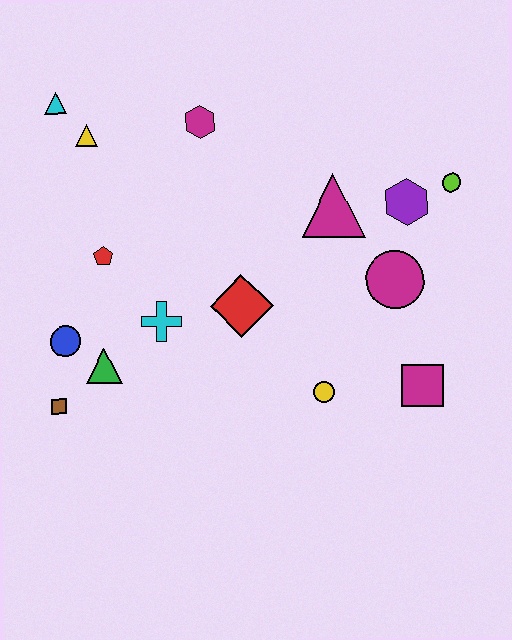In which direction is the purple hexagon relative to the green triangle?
The purple hexagon is to the right of the green triangle.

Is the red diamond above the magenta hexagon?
No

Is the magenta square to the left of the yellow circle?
No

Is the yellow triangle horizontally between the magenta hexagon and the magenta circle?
No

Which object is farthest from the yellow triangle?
The magenta square is farthest from the yellow triangle.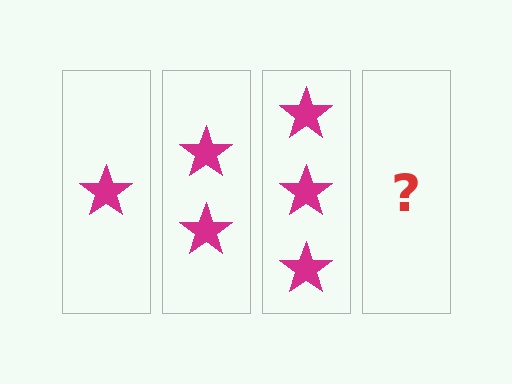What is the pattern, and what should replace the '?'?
The pattern is that each step adds one more star. The '?' should be 4 stars.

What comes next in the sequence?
The next element should be 4 stars.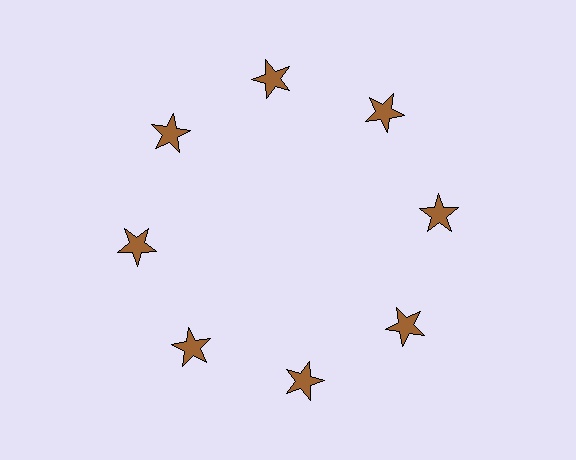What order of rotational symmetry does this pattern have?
This pattern has 8-fold rotational symmetry.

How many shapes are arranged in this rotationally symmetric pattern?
There are 8 shapes, arranged in 8 groups of 1.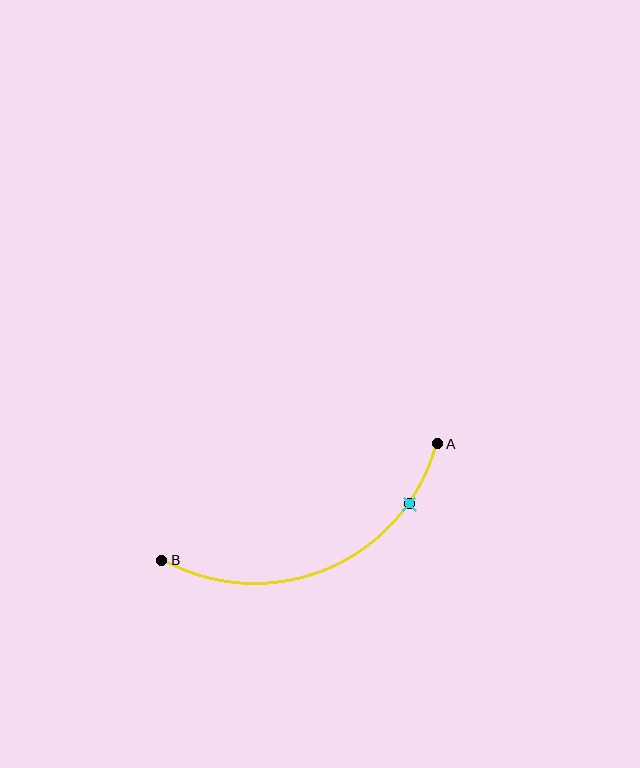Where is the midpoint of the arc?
The arc midpoint is the point on the curve farthest from the straight line joining A and B. It sits below that line.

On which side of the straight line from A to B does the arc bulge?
The arc bulges below the straight line connecting A and B.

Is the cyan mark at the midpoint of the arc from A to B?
No. The cyan mark lies on the arc but is closer to endpoint A. The arc midpoint would be at the point on the curve equidistant along the arc from both A and B.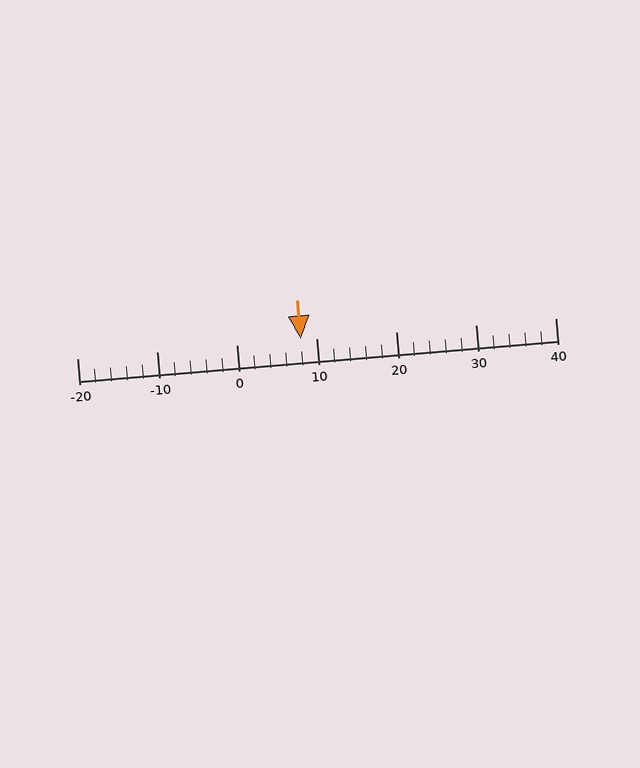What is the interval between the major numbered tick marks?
The major tick marks are spaced 10 units apart.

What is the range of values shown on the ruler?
The ruler shows values from -20 to 40.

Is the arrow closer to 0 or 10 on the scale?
The arrow is closer to 10.